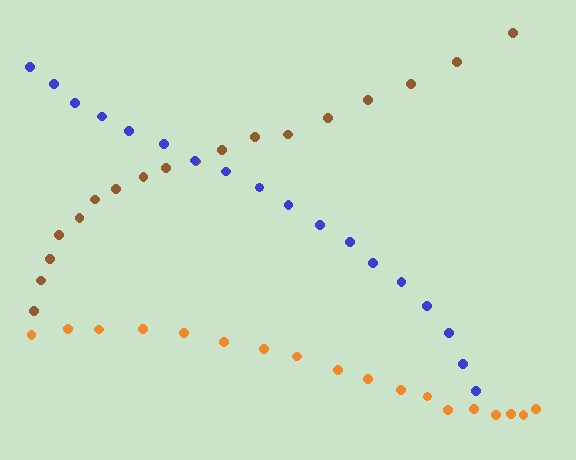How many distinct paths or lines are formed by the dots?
There are 3 distinct paths.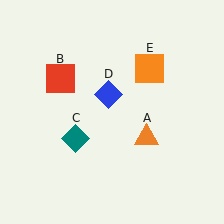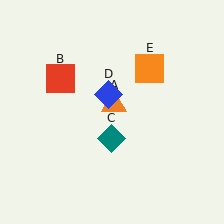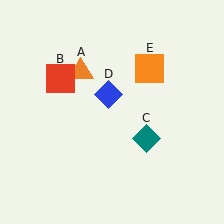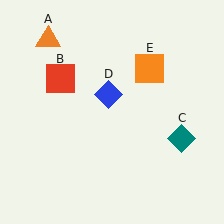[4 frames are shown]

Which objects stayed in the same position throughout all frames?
Red square (object B) and blue diamond (object D) and orange square (object E) remained stationary.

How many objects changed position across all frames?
2 objects changed position: orange triangle (object A), teal diamond (object C).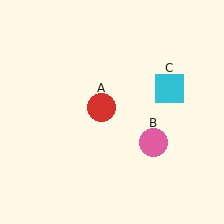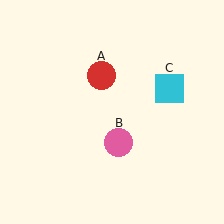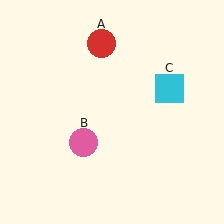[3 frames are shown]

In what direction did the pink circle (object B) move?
The pink circle (object B) moved left.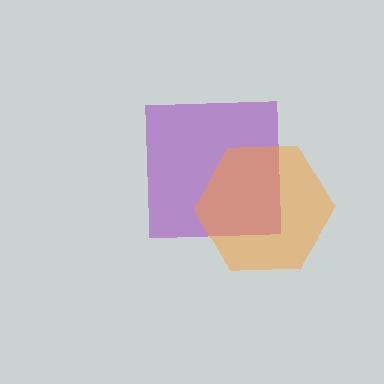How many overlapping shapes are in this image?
There are 2 overlapping shapes in the image.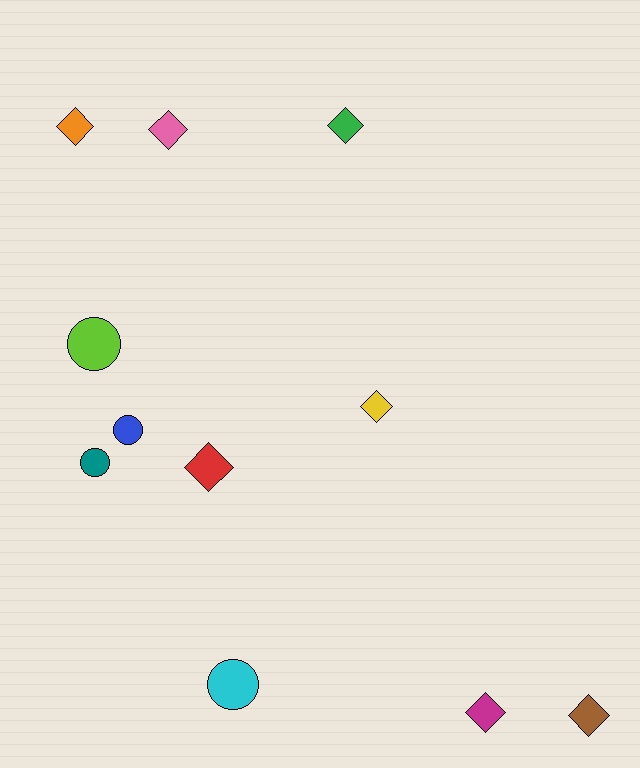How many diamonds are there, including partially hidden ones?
There are 7 diamonds.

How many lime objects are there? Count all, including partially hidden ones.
There is 1 lime object.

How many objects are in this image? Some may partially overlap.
There are 11 objects.